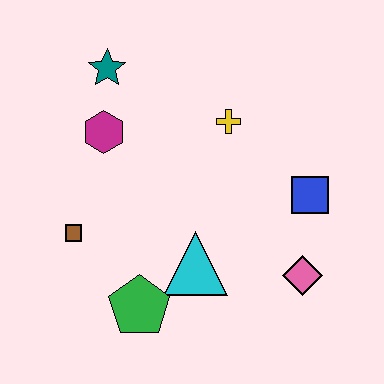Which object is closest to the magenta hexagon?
The teal star is closest to the magenta hexagon.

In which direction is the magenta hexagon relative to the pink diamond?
The magenta hexagon is to the left of the pink diamond.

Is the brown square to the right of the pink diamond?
No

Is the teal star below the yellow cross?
No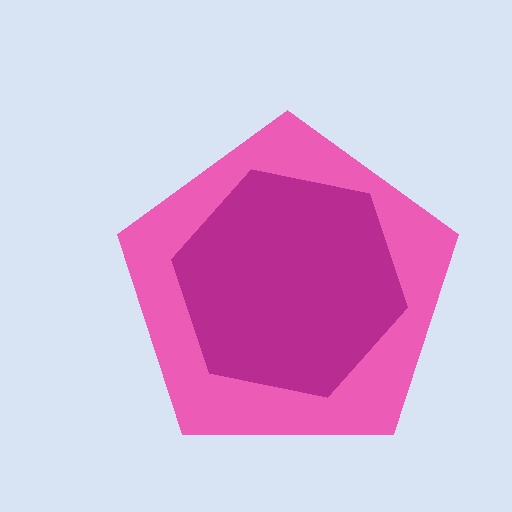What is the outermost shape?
The pink pentagon.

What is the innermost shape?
The magenta hexagon.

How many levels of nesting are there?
2.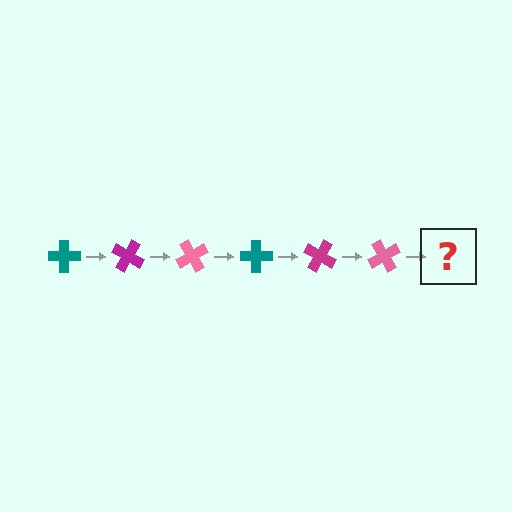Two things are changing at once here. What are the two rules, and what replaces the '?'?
The two rules are that it rotates 30 degrees each step and the color cycles through teal, magenta, and pink. The '?' should be a teal cross, rotated 180 degrees from the start.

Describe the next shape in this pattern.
It should be a teal cross, rotated 180 degrees from the start.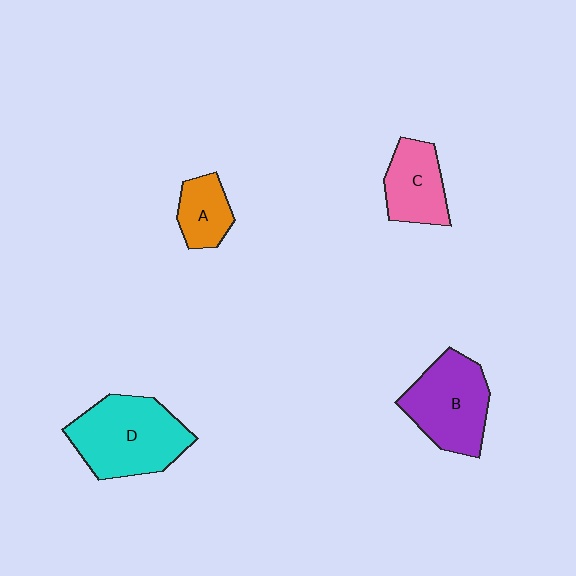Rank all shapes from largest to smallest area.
From largest to smallest: D (cyan), B (purple), C (pink), A (orange).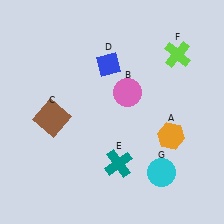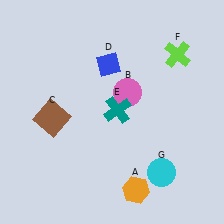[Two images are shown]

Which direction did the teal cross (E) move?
The teal cross (E) moved up.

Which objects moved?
The objects that moved are: the orange hexagon (A), the teal cross (E).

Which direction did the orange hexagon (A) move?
The orange hexagon (A) moved down.